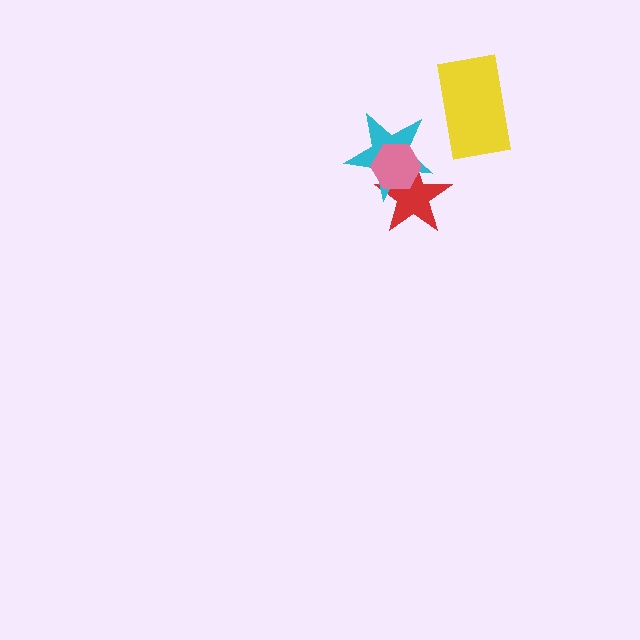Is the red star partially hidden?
Yes, it is partially covered by another shape.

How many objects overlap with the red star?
2 objects overlap with the red star.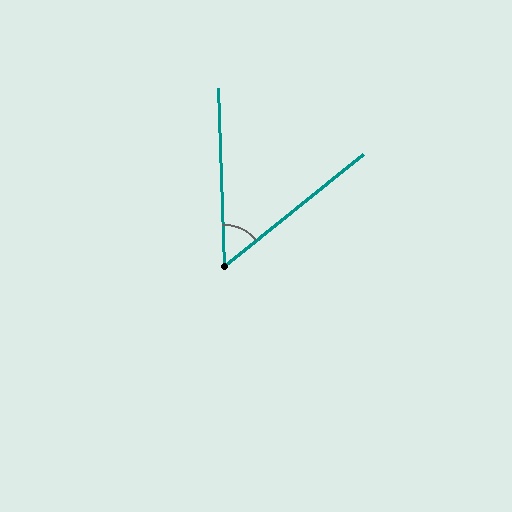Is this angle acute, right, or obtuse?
It is acute.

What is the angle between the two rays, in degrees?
Approximately 53 degrees.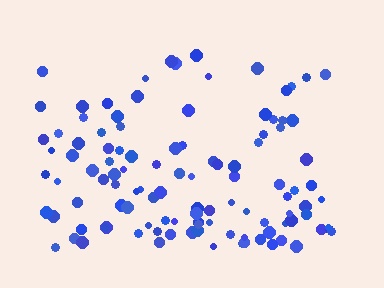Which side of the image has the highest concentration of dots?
The bottom.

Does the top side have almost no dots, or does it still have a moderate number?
Still a moderate number, just noticeably fewer than the bottom.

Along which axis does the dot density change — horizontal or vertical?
Vertical.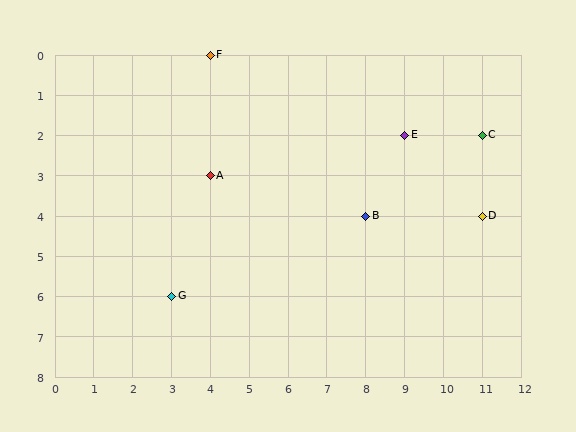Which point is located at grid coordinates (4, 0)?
Point F is at (4, 0).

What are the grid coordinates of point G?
Point G is at grid coordinates (3, 6).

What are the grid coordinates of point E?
Point E is at grid coordinates (9, 2).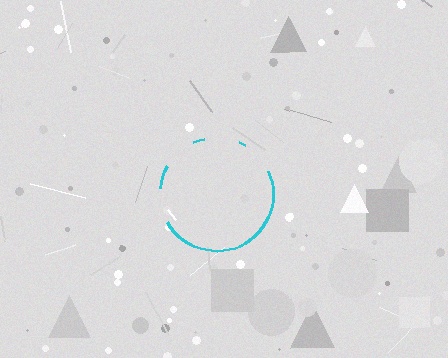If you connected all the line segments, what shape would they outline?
They would outline a circle.